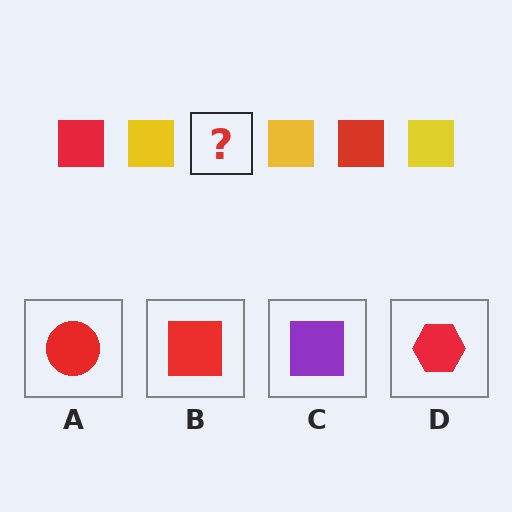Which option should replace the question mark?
Option B.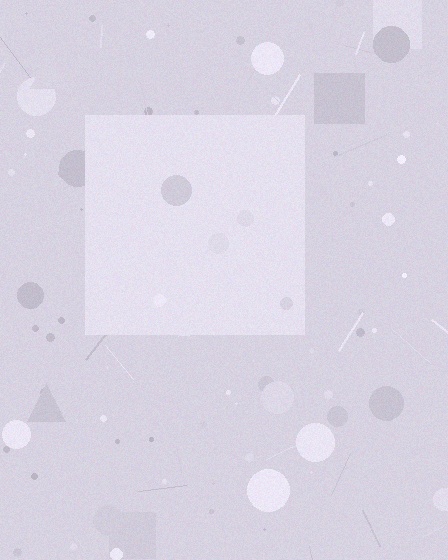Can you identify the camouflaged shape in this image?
The camouflaged shape is a square.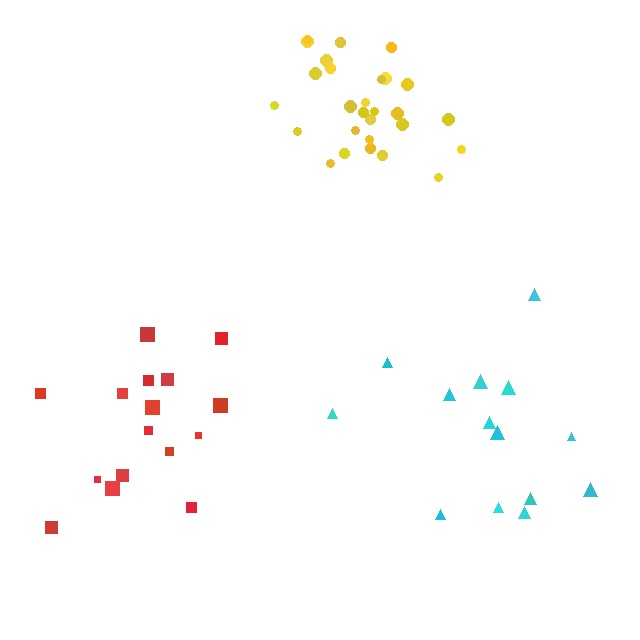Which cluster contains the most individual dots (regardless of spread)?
Yellow (28).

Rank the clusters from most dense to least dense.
yellow, red, cyan.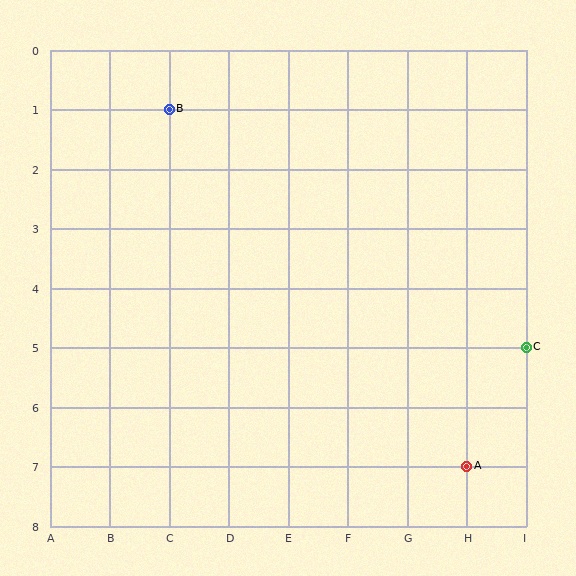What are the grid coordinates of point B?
Point B is at grid coordinates (C, 1).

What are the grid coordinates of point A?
Point A is at grid coordinates (H, 7).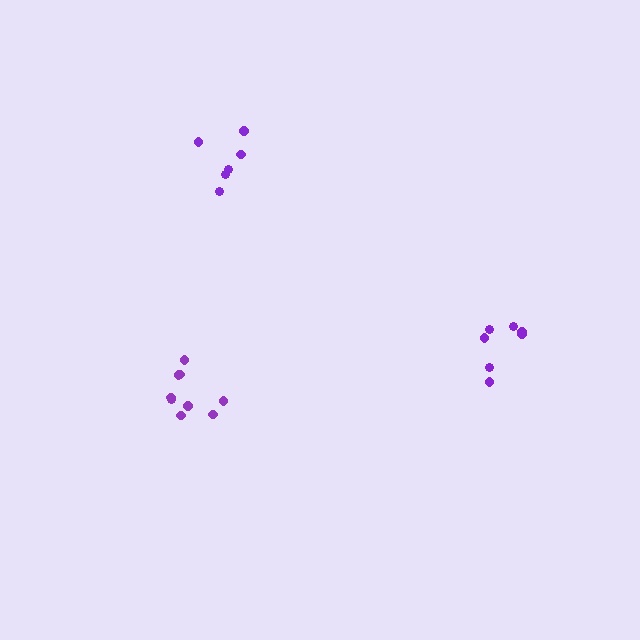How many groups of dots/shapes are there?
There are 3 groups.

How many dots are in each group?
Group 1: 9 dots, Group 2: 7 dots, Group 3: 6 dots (22 total).